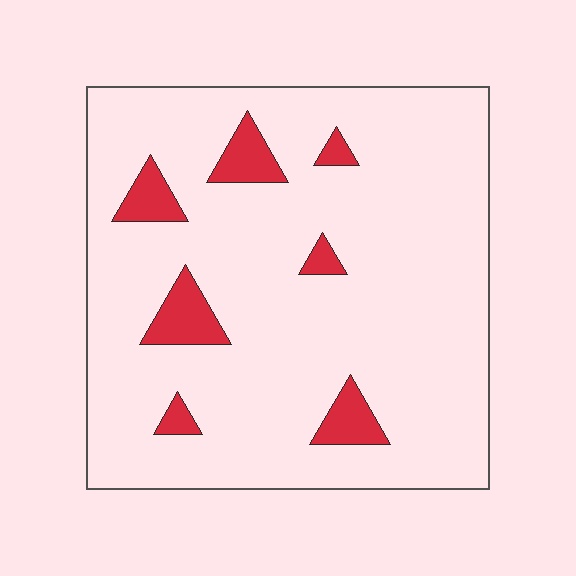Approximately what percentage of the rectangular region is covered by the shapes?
Approximately 10%.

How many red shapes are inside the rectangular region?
7.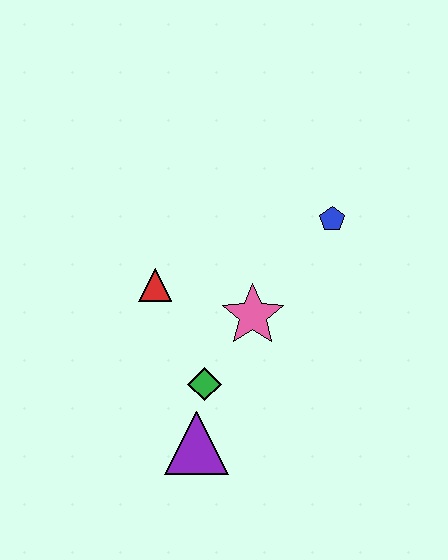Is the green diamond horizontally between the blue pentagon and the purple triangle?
Yes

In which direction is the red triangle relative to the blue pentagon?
The red triangle is to the left of the blue pentagon.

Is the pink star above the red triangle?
No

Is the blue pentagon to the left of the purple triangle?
No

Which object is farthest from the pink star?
The purple triangle is farthest from the pink star.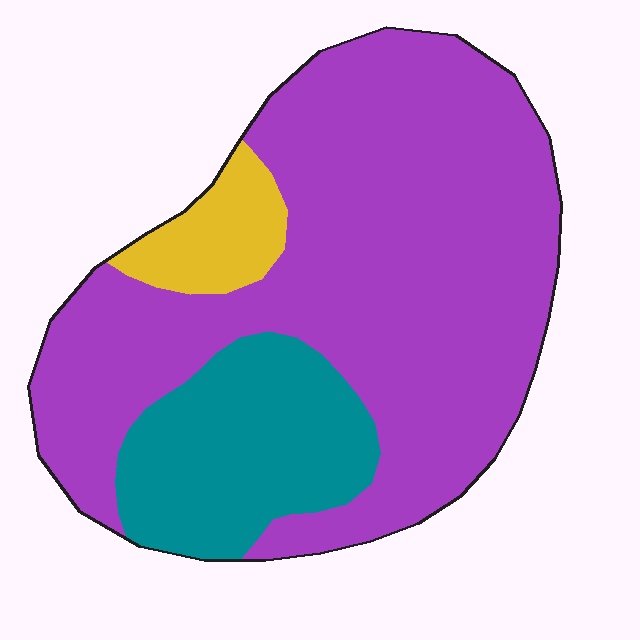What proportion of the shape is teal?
Teal takes up about one fifth (1/5) of the shape.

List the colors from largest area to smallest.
From largest to smallest: purple, teal, yellow.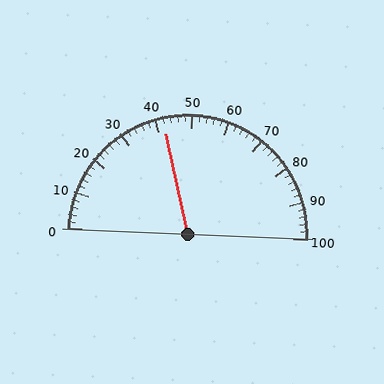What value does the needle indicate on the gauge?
The needle indicates approximately 42.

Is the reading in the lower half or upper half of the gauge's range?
The reading is in the lower half of the range (0 to 100).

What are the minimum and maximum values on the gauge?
The gauge ranges from 0 to 100.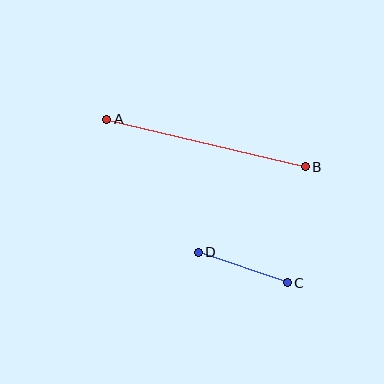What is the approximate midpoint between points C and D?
The midpoint is at approximately (243, 268) pixels.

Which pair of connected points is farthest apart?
Points A and B are farthest apart.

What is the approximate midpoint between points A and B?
The midpoint is at approximately (206, 143) pixels.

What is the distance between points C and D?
The distance is approximately 94 pixels.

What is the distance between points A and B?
The distance is approximately 204 pixels.